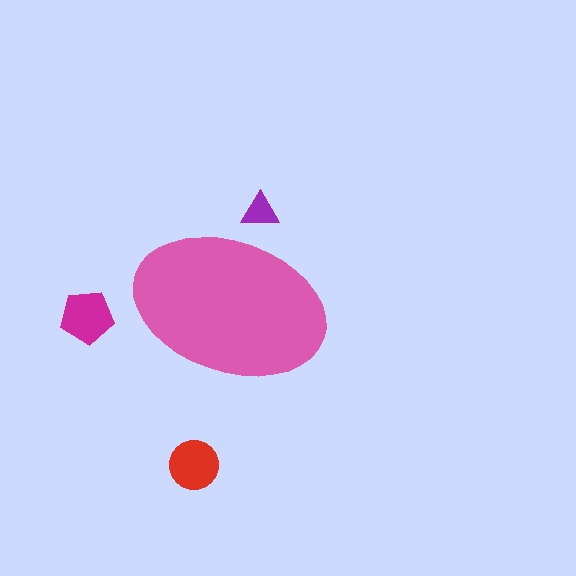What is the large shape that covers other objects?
A pink ellipse.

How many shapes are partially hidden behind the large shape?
1 shape is partially hidden.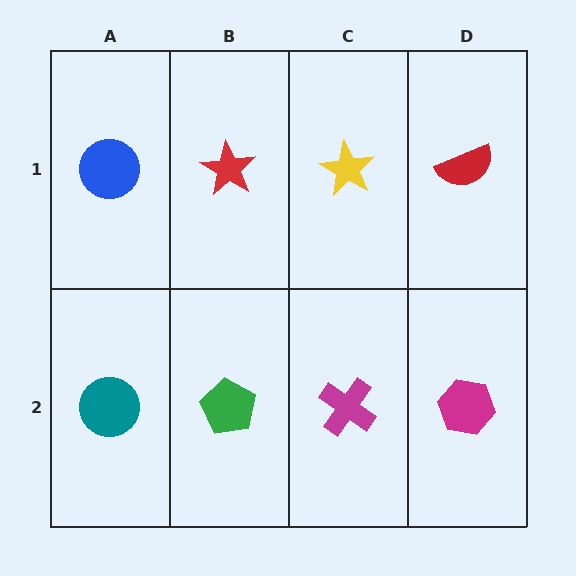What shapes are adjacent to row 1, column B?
A green pentagon (row 2, column B), a blue circle (row 1, column A), a yellow star (row 1, column C).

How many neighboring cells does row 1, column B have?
3.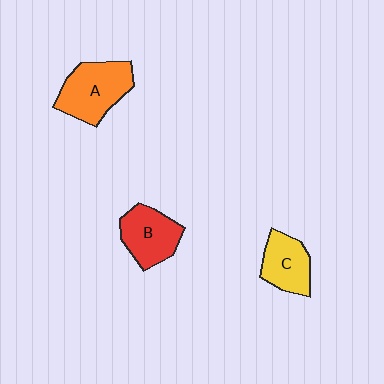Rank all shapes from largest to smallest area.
From largest to smallest: A (orange), B (red), C (yellow).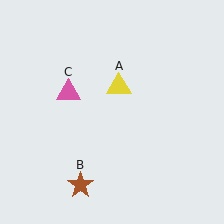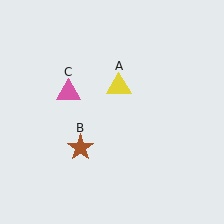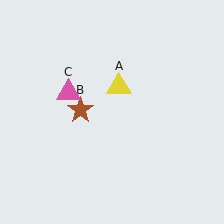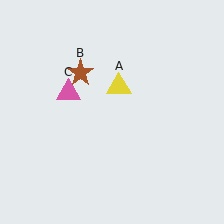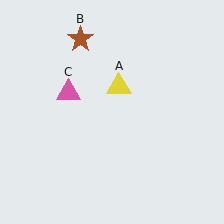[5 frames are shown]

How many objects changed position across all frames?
1 object changed position: brown star (object B).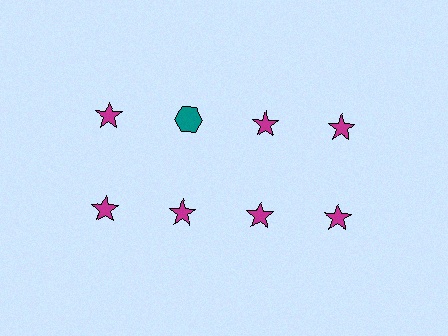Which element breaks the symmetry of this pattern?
The teal hexagon in the top row, second from left column breaks the symmetry. All other shapes are magenta stars.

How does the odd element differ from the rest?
It differs in both color (teal instead of magenta) and shape (hexagon instead of star).